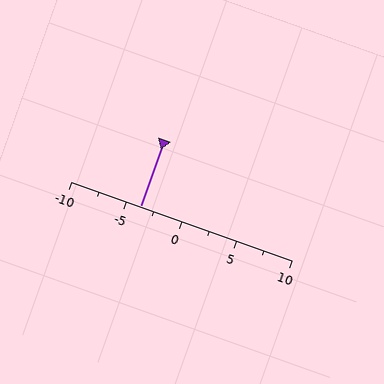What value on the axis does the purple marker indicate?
The marker indicates approximately -3.8.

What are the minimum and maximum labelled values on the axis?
The axis runs from -10 to 10.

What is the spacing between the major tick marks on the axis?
The major ticks are spaced 5 apart.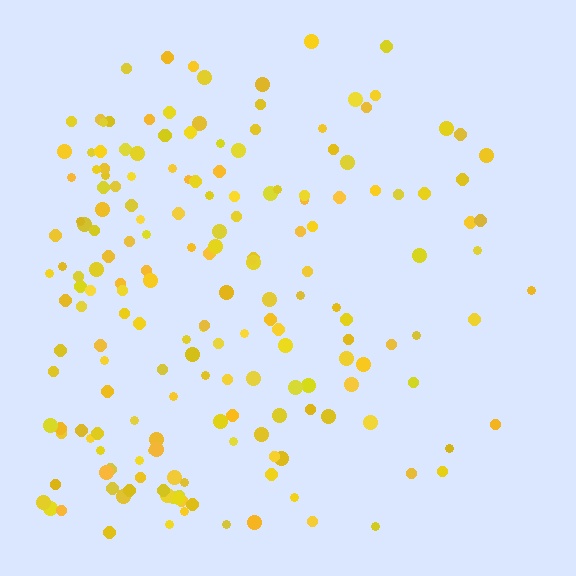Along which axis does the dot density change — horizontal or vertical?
Horizontal.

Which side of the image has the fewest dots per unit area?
The right.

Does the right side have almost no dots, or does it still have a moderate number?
Still a moderate number, just noticeably fewer than the left.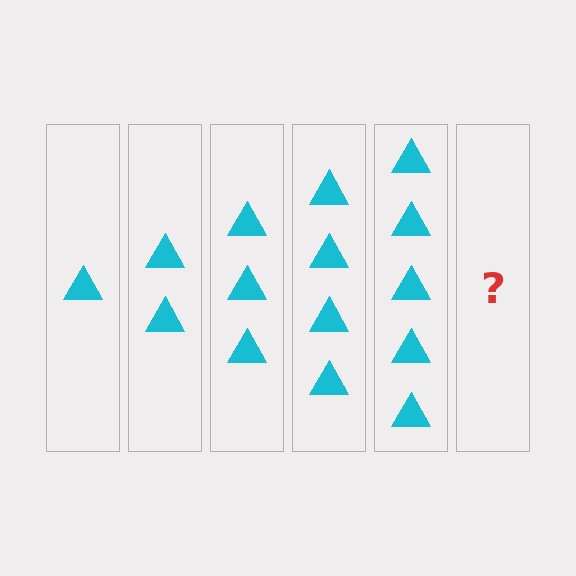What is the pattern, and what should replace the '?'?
The pattern is that each step adds one more triangle. The '?' should be 6 triangles.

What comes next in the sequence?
The next element should be 6 triangles.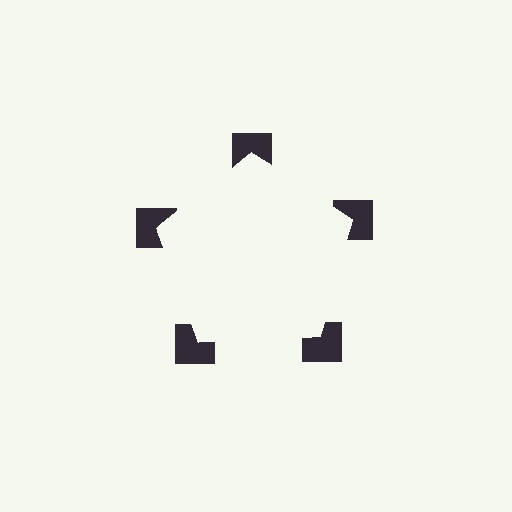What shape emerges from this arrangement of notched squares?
An illusory pentagon — its edges are inferred from the aligned wedge cuts in the notched squares, not physically drawn.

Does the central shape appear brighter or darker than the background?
It typically appears slightly brighter than the background, even though no actual brightness change is drawn.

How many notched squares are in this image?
There are 5 — one at each vertex of the illusory pentagon.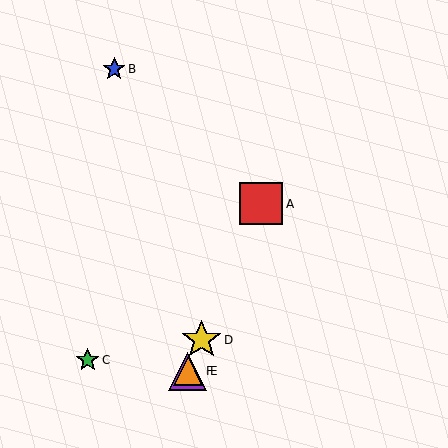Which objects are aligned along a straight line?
Objects A, D, E, F are aligned along a straight line.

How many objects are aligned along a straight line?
4 objects (A, D, E, F) are aligned along a straight line.